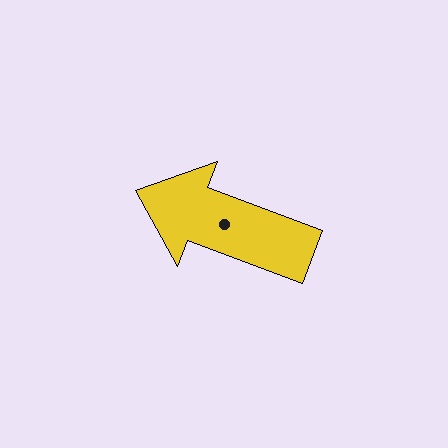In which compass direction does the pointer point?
West.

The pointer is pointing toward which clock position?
Roughly 10 o'clock.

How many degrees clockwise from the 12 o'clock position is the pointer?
Approximately 291 degrees.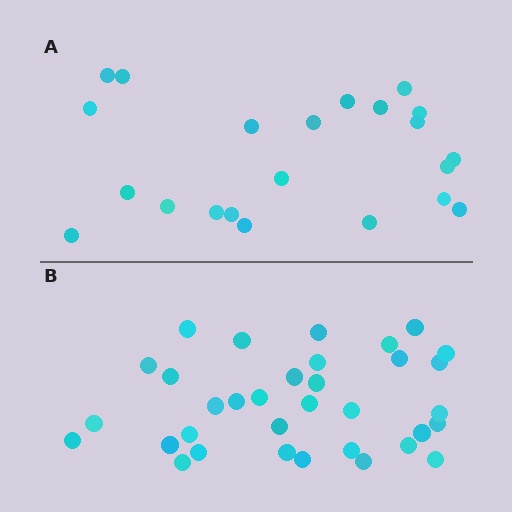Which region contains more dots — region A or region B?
Region B (the bottom region) has more dots.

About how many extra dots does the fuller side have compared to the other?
Region B has roughly 12 or so more dots than region A.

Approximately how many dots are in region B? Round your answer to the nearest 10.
About 30 dots. (The exact count is 34, which rounds to 30.)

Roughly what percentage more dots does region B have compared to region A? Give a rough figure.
About 55% more.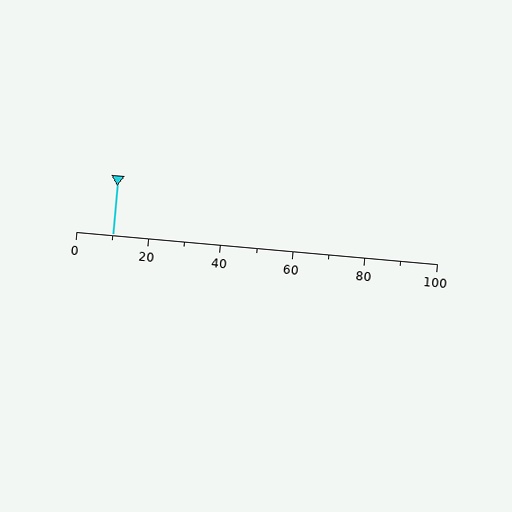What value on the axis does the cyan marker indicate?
The marker indicates approximately 10.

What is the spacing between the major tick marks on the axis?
The major ticks are spaced 20 apart.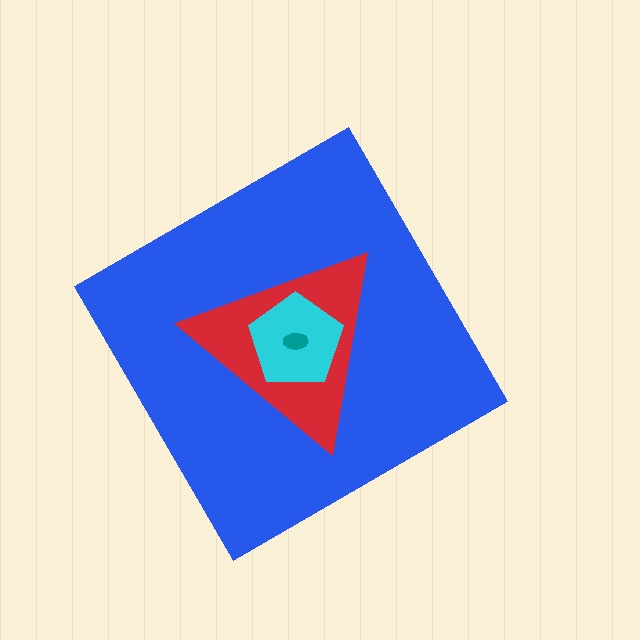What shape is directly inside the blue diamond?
The red triangle.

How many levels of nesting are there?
4.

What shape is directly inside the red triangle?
The cyan pentagon.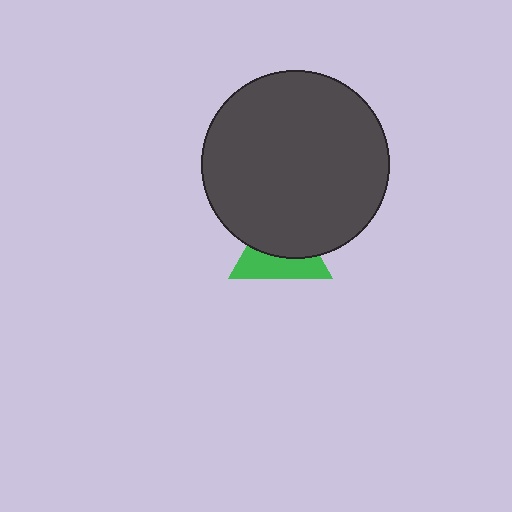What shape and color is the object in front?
The object in front is a dark gray circle.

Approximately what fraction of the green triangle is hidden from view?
Roughly 55% of the green triangle is hidden behind the dark gray circle.